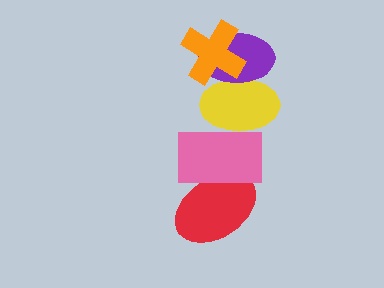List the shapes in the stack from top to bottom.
From top to bottom: the orange cross, the purple ellipse, the yellow ellipse, the pink rectangle, the red ellipse.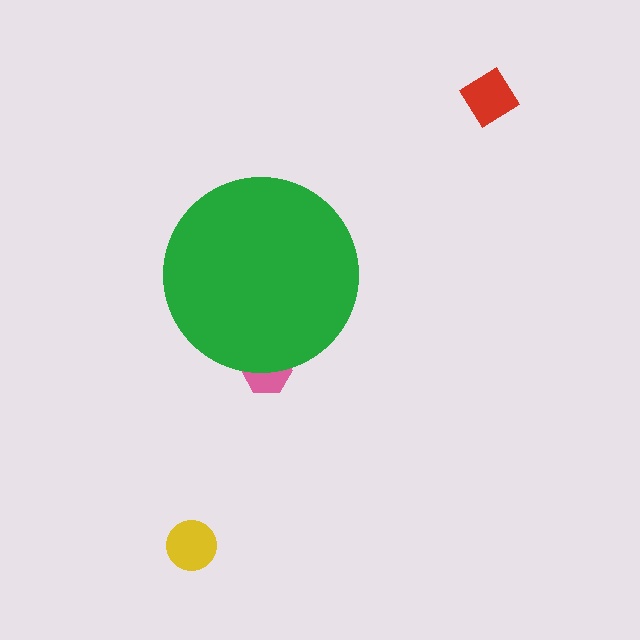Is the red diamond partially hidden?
No, the red diamond is fully visible.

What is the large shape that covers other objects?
A green circle.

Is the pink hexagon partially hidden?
Yes, the pink hexagon is partially hidden behind the green circle.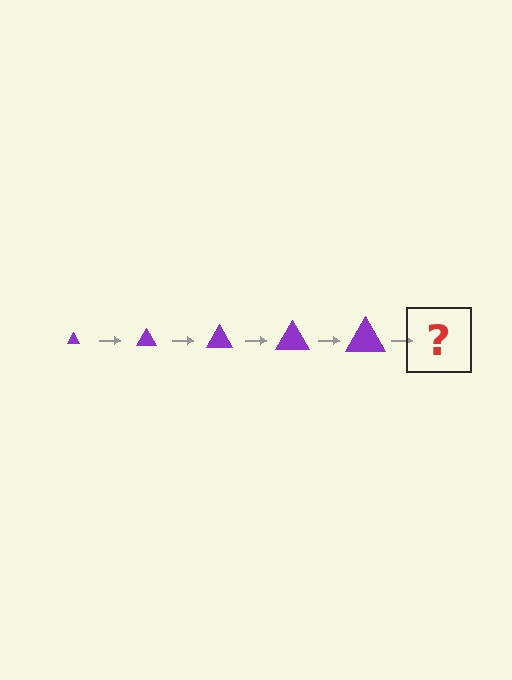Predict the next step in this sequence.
The next step is a purple triangle, larger than the previous one.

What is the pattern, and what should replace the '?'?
The pattern is that the triangle gets progressively larger each step. The '?' should be a purple triangle, larger than the previous one.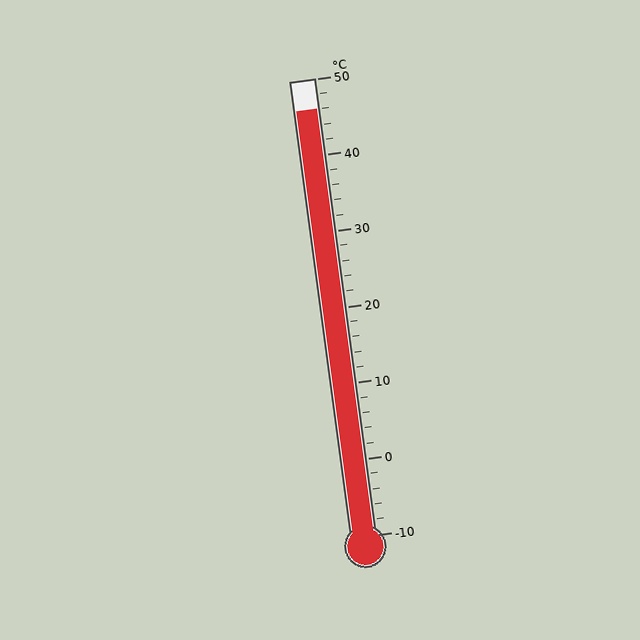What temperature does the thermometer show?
The thermometer shows approximately 46°C.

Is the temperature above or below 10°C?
The temperature is above 10°C.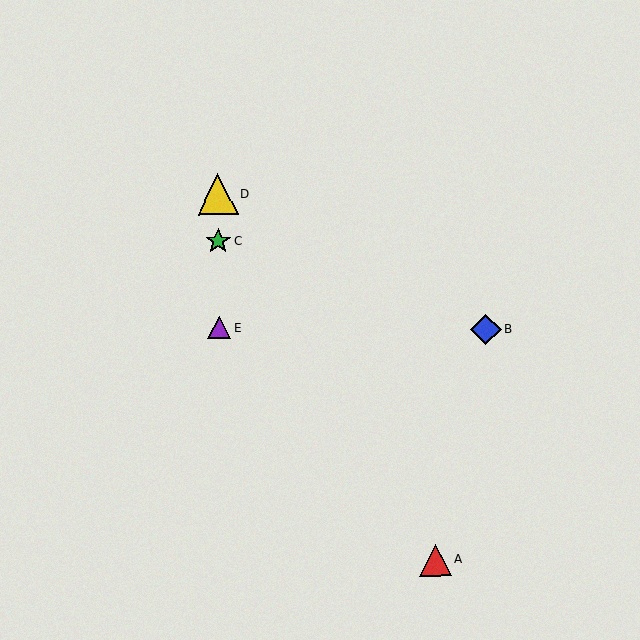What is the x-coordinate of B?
Object B is at x≈486.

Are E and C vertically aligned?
Yes, both are at x≈219.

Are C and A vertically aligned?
No, C is at x≈218 and A is at x≈435.